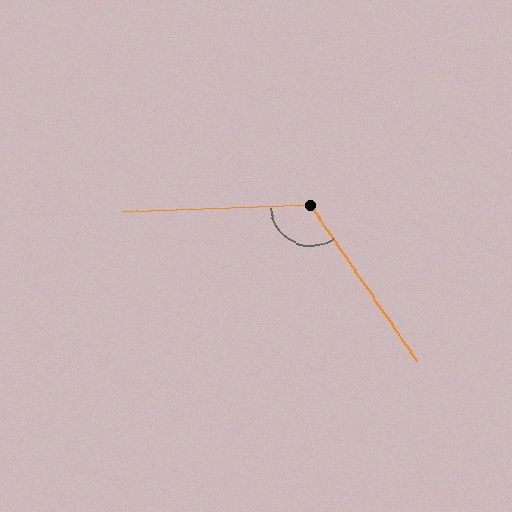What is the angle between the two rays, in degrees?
Approximately 122 degrees.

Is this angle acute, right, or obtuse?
It is obtuse.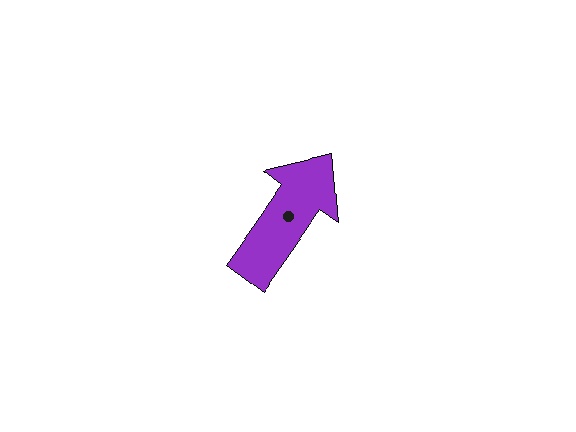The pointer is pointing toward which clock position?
Roughly 1 o'clock.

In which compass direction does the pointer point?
Northeast.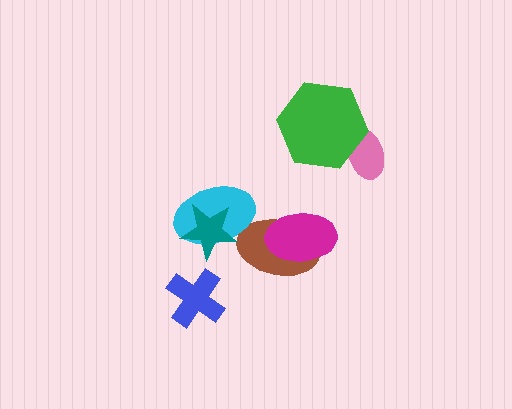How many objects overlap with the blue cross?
0 objects overlap with the blue cross.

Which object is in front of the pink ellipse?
The green hexagon is in front of the pink ellipse.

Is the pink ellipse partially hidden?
Yes, it is partially covered by another shape.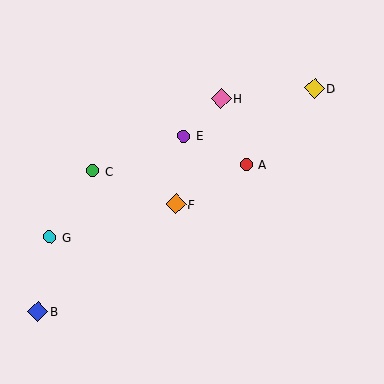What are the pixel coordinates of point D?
Point D is at (314, 89).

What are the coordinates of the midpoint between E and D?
The midpoint between E and D is at (249, 112).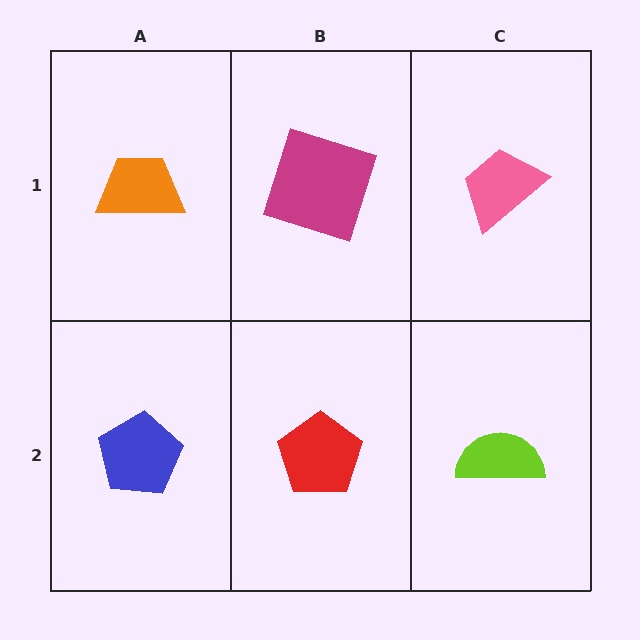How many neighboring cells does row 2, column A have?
2.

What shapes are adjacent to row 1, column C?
A lime semicircle (row 2, column C), a magenta square (row 1, column B).